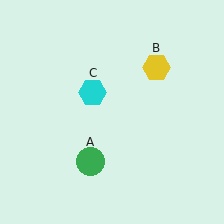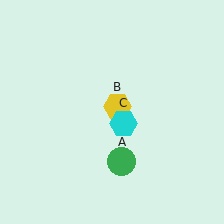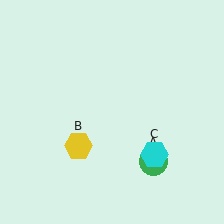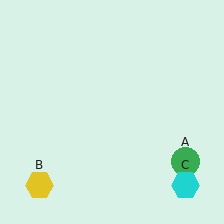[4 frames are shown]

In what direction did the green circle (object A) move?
The green circle (object A) moved right.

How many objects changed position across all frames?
3 objects changed position: green circle (object A), yellow hexagon (object B), cyan hexagon (object C).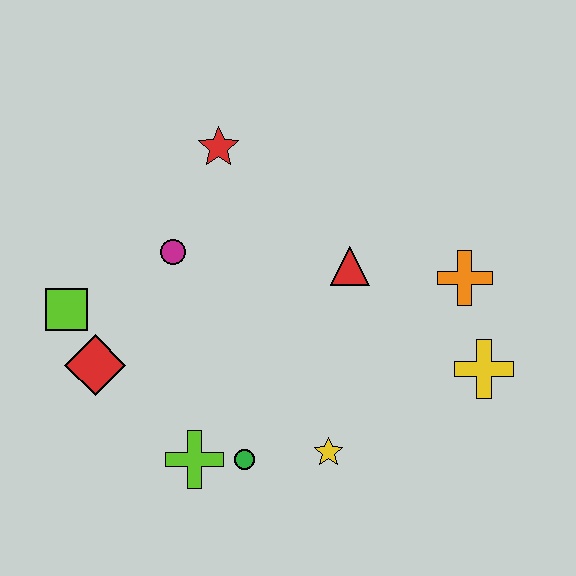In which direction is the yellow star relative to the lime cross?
The yellow star is to the right of the lime cross.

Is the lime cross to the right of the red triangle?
No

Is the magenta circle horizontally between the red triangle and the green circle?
No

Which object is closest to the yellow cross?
The orange cross is closest to the yellow cross.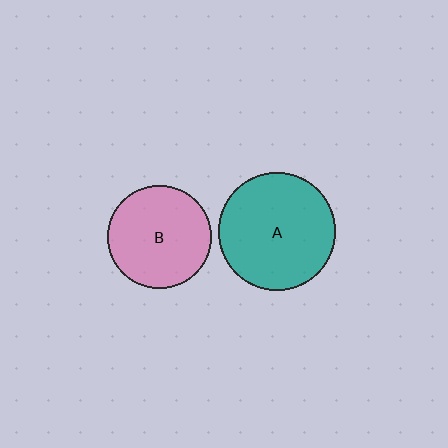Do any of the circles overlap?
No, none of the circles overlap.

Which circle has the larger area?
Circle A (teal).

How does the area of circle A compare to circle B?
Approximately 1.3 times.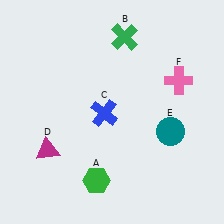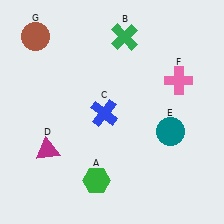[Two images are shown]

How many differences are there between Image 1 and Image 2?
There is 1 difference between the two images.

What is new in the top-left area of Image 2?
A brown circle (G) was added in the top-left area of Image 2.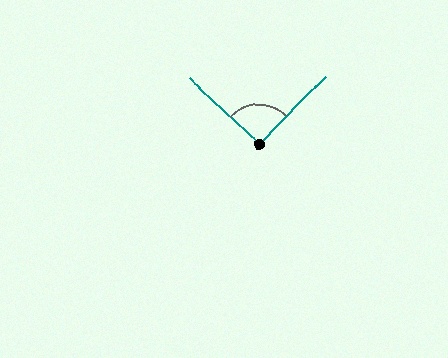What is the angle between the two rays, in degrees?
Approximately 92 degrees.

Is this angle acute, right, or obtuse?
It is approximately a right angle.